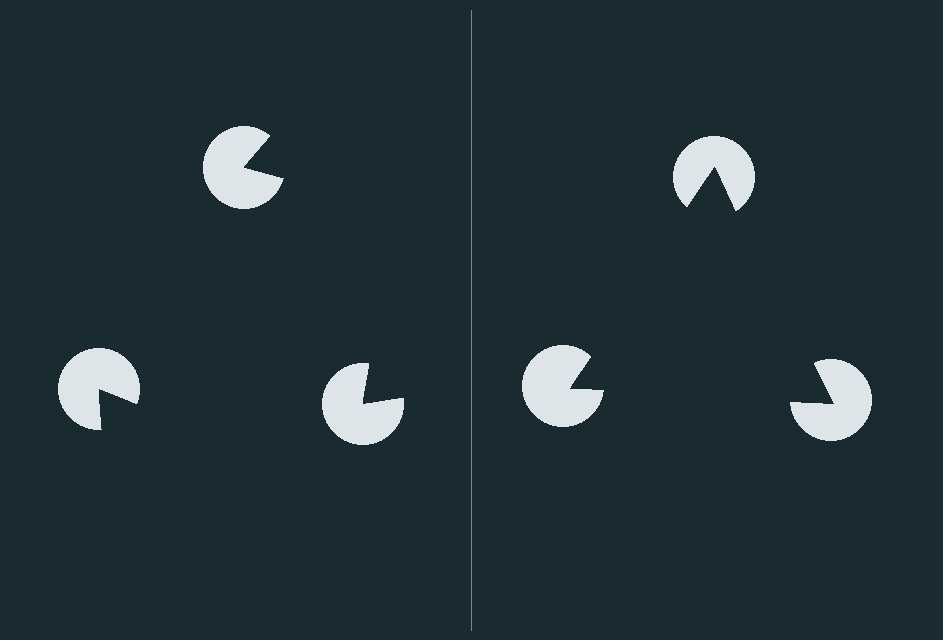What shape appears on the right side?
An illusory triangle.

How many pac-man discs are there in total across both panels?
6 — 3 on each side.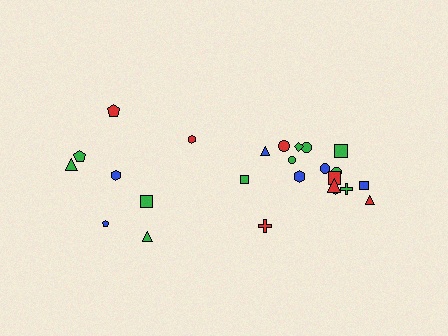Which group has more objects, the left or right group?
The right group.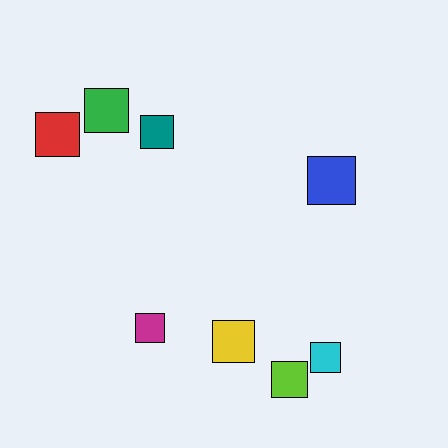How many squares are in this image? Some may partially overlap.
There are 8 squares.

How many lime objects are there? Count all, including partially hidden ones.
There is 1 lime object.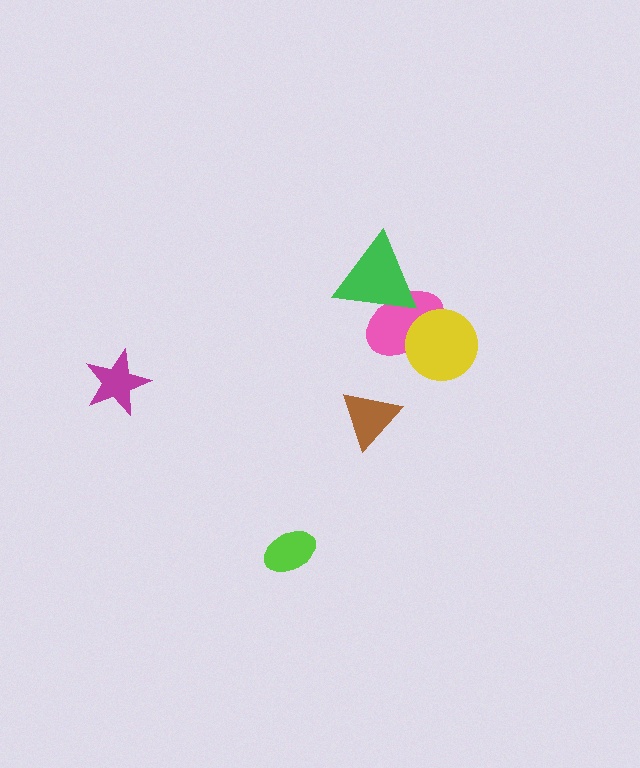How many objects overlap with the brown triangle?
0 objects overlap with the brown triangle.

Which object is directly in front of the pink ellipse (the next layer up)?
The green triangle is directly in front of the pink ellipse.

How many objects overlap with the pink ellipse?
2 objects overlap with the pink ellipse.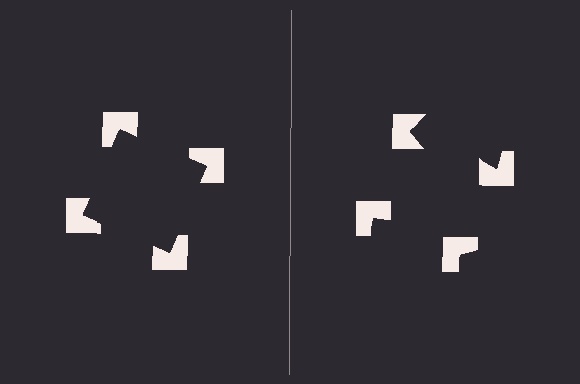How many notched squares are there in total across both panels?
8 — 4 on each side.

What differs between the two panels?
The notched squares are positioned identically on both sides; only the wedge orientations differ. On the left they align to a square; on the right they are misaligned.